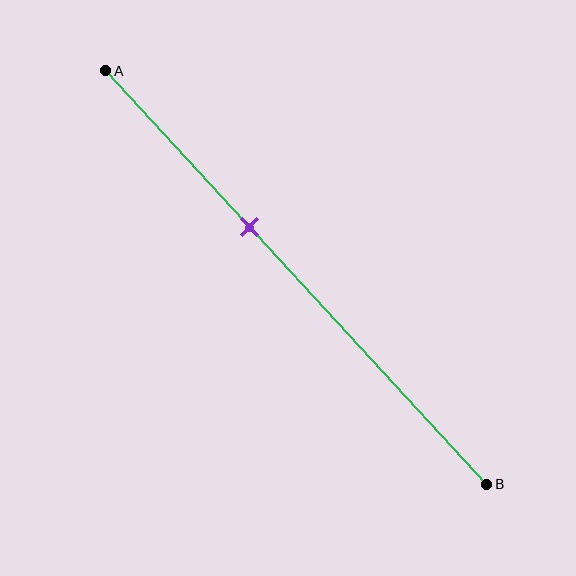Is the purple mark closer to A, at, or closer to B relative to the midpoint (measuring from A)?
The purple mark is closer to point A than the midpoint of segment AB.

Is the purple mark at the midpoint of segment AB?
No, the mark is at about 40% from A, not at the 50% midpoint.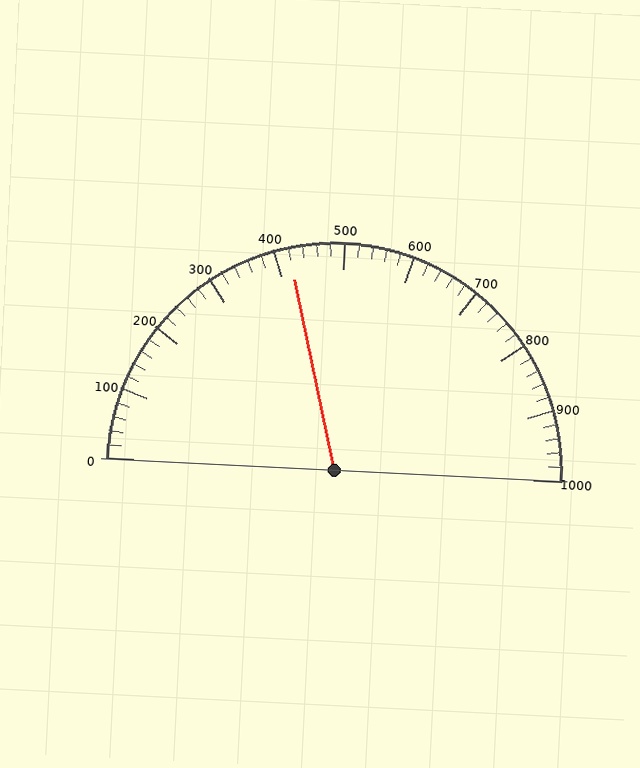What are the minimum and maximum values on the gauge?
The gauge ranges from 0 to 1000.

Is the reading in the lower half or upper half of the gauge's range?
The reading is in the lower half of the range (0 to 1000).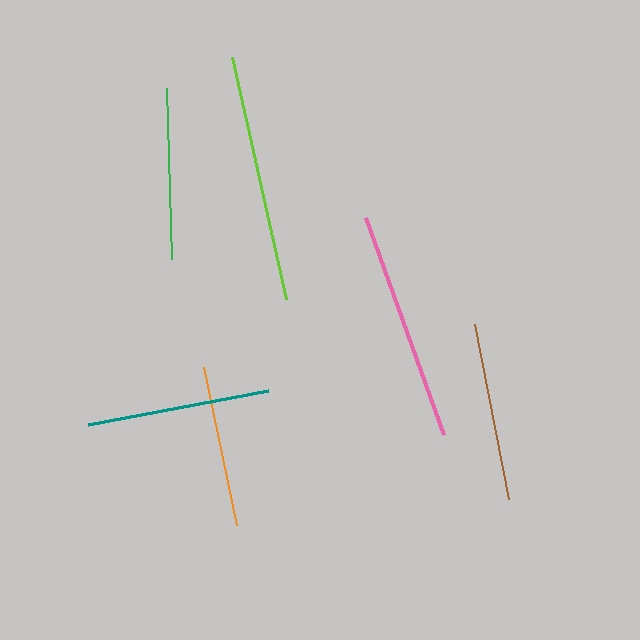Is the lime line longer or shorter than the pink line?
The lime line is longer than the pink line.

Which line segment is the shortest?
The orange line is the shortest at approximately 162 pixels.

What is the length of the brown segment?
The brown segment is approximately 178 pixels long.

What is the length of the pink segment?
The pink segment is approximately 231 pixels long.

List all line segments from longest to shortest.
From longest to shortest: lime, pink, teal, brown, green, orange.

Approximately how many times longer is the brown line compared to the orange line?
The brown line is approximately 1.1 times the length of the orange line.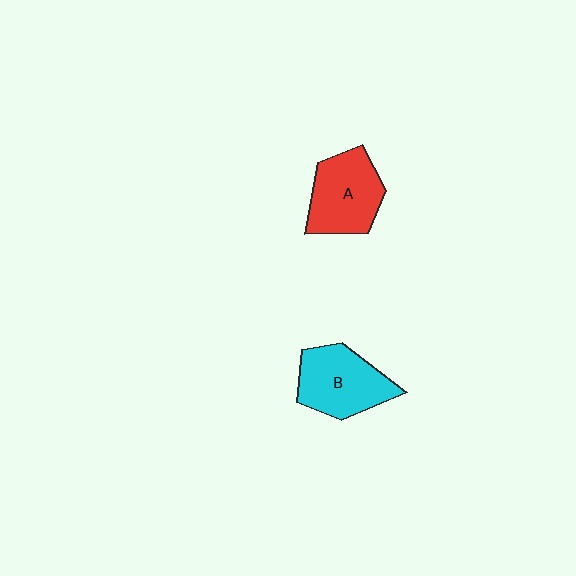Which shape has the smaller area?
Shape A (red).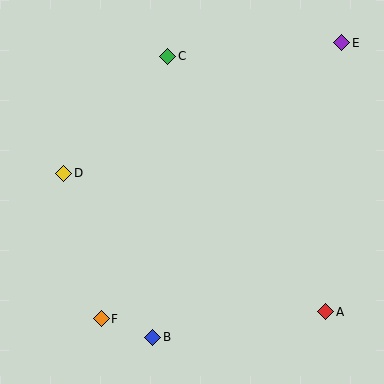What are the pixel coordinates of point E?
Point E is at (342, 43).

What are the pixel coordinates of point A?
Point A is at (326, 312).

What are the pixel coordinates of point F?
Point F is at (101, 319).